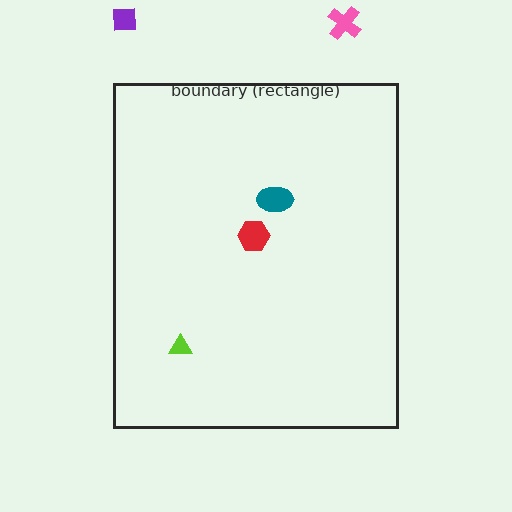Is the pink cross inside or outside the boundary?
Outside.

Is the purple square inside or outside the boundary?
Outside.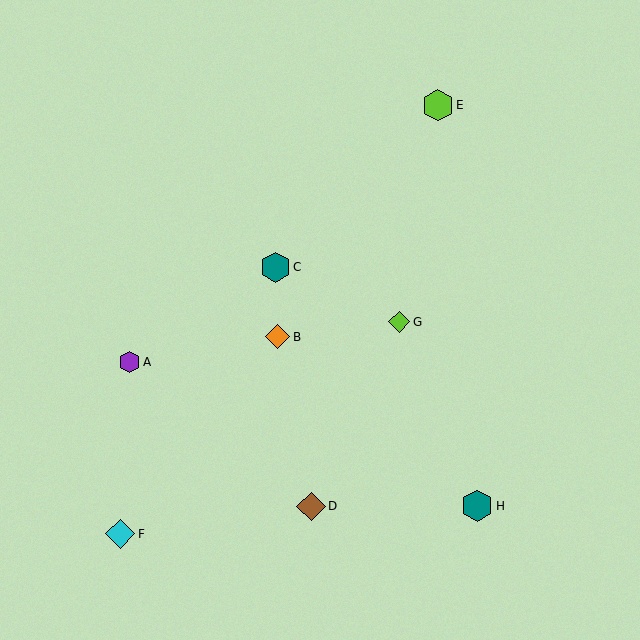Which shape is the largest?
The lime hexagon (labeled E) is the largest.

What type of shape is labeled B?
Shape B is an orange diamond.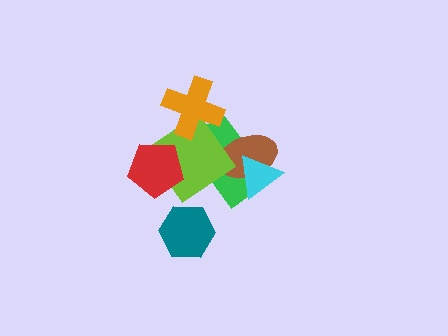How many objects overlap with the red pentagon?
1 object overlaps with the red pentagon.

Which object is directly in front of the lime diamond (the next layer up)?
The red pentagon is directly in front of the lime diamond.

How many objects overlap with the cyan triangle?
2 objects overlap with the cyan triangle.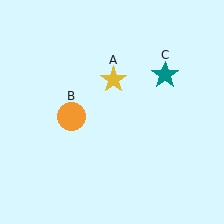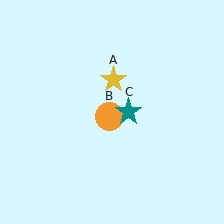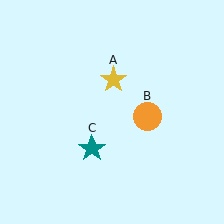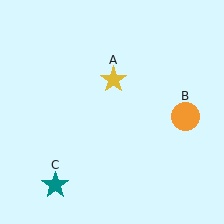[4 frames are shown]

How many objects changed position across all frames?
2 objects changed position: orange circle (object B), teal star (object C).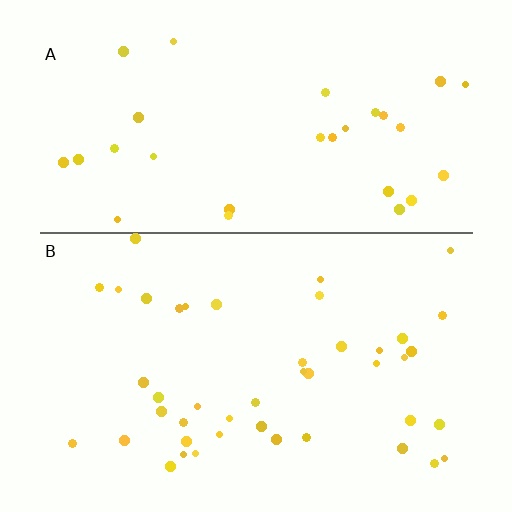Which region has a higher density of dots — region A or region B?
B (the bottom).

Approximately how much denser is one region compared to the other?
Approximately 1.5× — region B over region A.